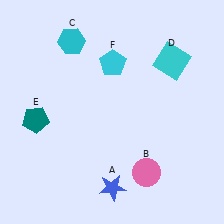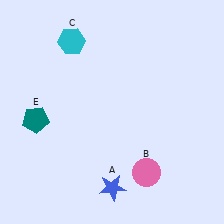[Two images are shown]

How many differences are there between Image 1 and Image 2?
There are 2 differences between the two images.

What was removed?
The cyan pentagon (F), the cyan square (D) were removed in Image 2.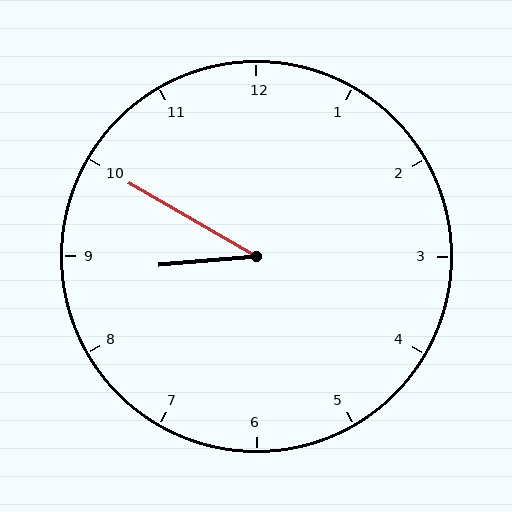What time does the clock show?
8:50.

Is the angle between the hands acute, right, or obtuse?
It is acute.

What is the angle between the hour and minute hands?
Approximately 35 degrees.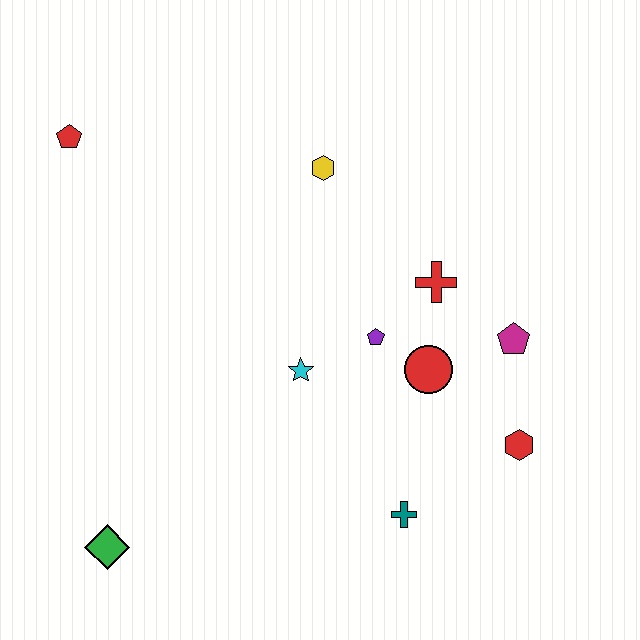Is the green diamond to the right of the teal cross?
No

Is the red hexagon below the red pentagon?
Yes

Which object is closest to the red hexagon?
The magenta pentagon is closest to the red hexagon.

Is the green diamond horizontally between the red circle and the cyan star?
No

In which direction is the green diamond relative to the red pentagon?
The green diamond is below the red pentagon.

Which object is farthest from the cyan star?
The red pentagon is farthest from the cyan star.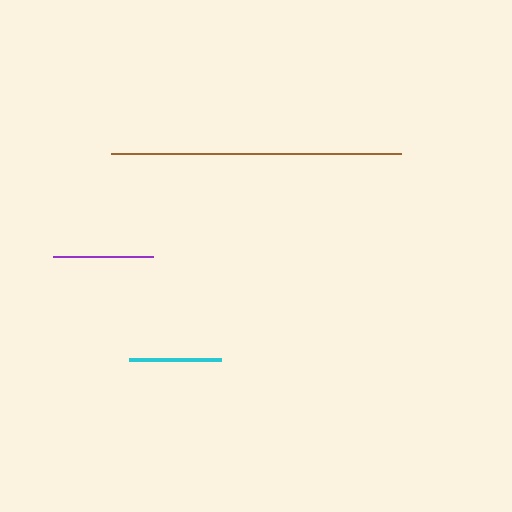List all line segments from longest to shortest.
From longest to shortest: brown, purple, cyan.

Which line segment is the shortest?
The cyan line is the shortest at approximately 92 pixels.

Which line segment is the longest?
The brown line is the longest at approximately 289 pixels.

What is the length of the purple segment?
The purple segment is approximately 100 pixels long.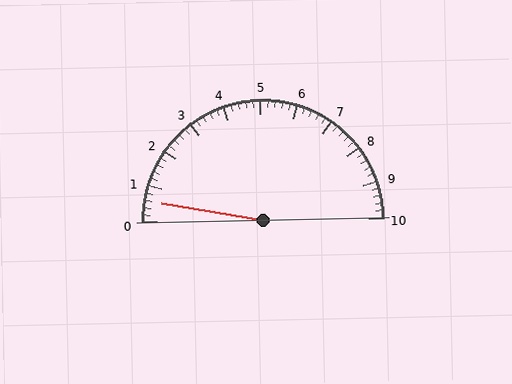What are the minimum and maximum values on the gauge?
The gauge ranges from 0 to 10.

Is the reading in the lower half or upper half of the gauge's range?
The reading is in the lower half of the range (0 to 10).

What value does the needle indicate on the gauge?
The needle indicates approximately 0.6.